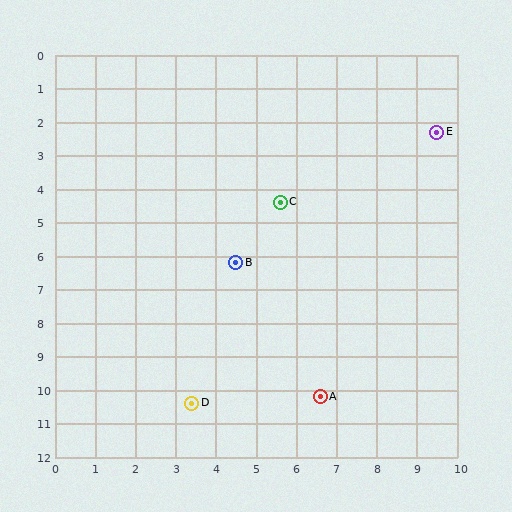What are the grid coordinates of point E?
Point E is at approximately (9.5, 2.3).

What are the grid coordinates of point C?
Point C is at approximately (5.6, 4.4).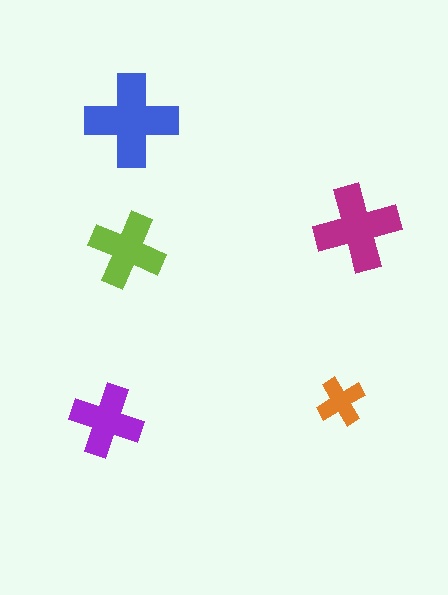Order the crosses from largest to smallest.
the blue one, the magenta one, the lime one, the purple one, the orange one.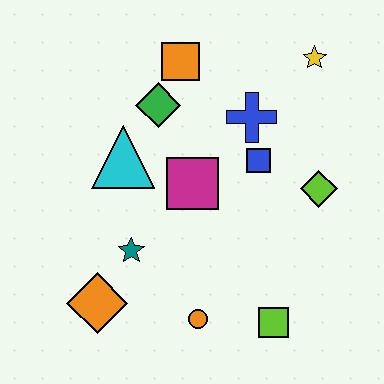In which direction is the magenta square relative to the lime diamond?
The magenta square is to the left of the lime diamond.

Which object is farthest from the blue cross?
The orange diamond is farthest from the blue cross.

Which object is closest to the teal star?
The orange diamond is closest to the teal star.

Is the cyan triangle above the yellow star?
No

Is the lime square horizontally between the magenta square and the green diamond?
No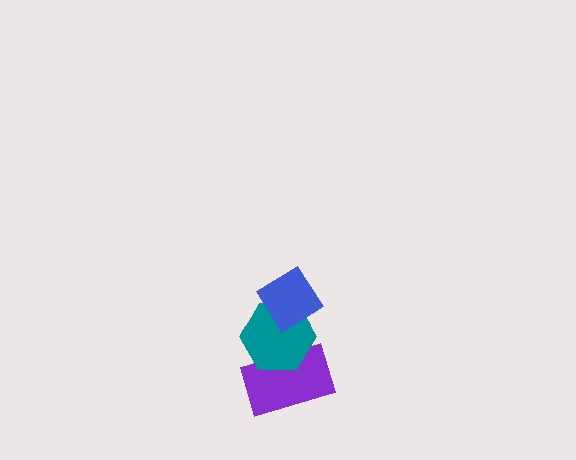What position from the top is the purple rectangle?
The purple rectangle is 3rd from the top.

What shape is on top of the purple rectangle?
The teal hexagon is on top of the purple rectangle.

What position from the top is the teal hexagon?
The teal hexagon is 2nd from the top.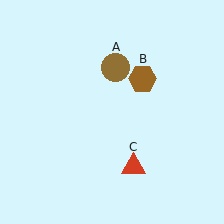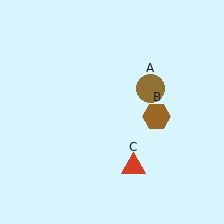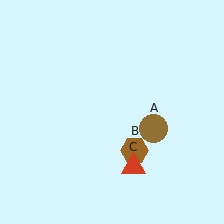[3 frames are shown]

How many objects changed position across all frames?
2 objects changed position: brown circle (object A), brown hexagon (object B).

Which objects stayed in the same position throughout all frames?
Red triangle (object C) remained stationary.